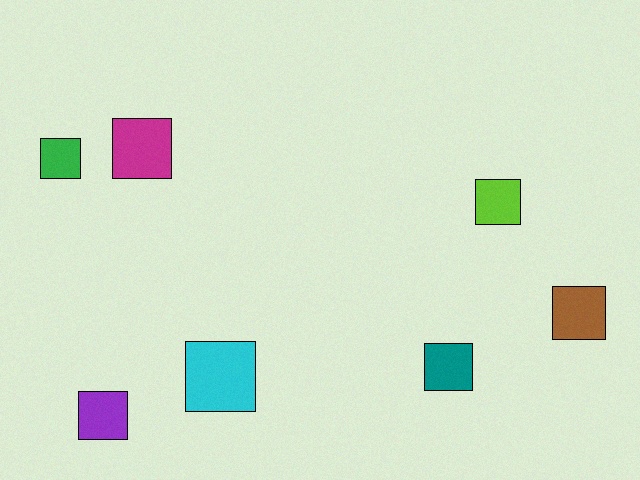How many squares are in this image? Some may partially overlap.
There are 7 squares.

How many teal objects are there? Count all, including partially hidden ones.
There is 1 teal object.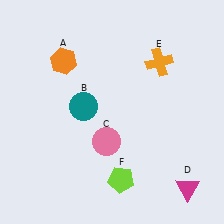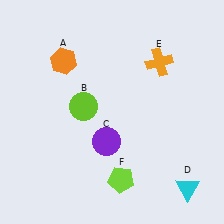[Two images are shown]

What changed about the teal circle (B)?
In Image 1, B is teal. In Image 2, it changed to lime.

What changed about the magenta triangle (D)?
In Image 1, D is magenta. In Image 2, it changed to cyan.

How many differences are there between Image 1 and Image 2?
There are 3 differences between the two images.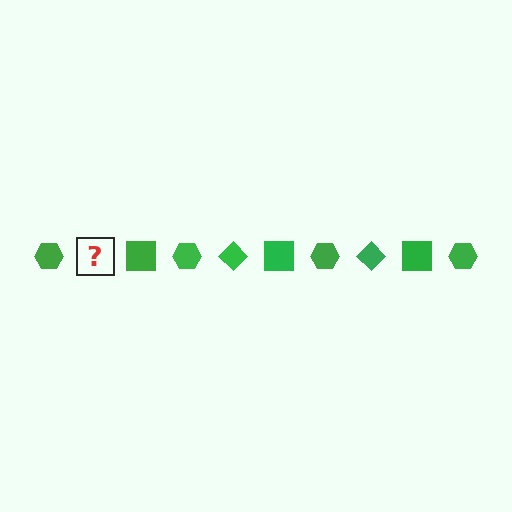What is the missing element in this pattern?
The missing element is a green diamond.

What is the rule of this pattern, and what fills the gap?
The rule is that the pattern cycles through hexagon, diamond, square shapes in green. The gap should be filled with a green diamond.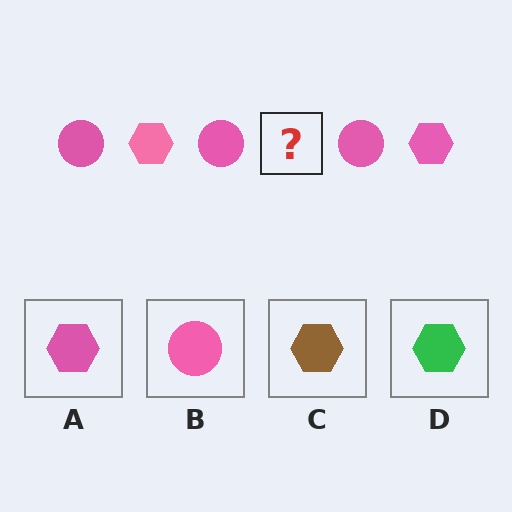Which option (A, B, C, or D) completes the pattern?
A.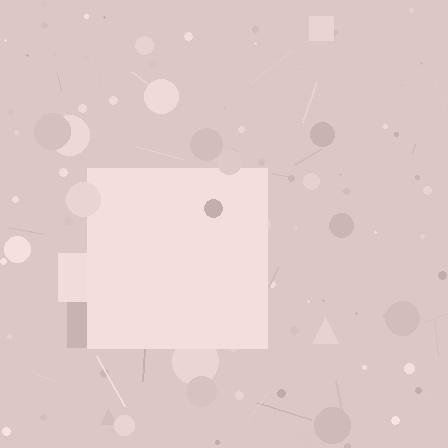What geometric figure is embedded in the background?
A square is embedded in the background.